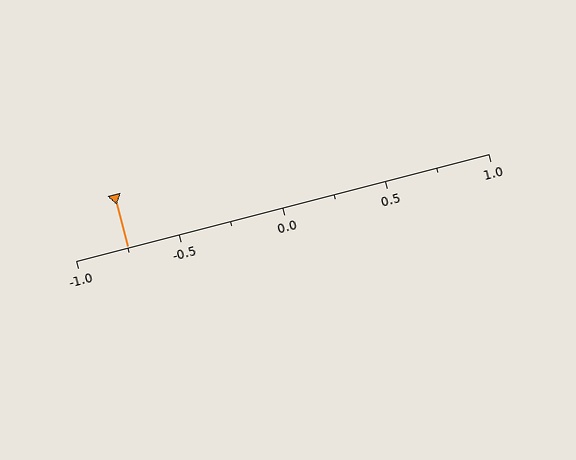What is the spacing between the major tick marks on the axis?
The major ticks are spaced 0.5 apart.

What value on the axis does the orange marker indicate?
The marker indicates approximately -0.75.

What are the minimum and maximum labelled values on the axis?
The axis runs from -1.0 to 1.0.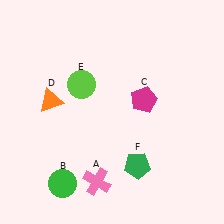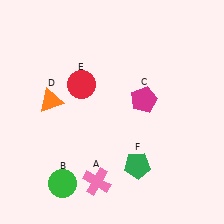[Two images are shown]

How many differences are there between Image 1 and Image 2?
There is 1 difference between the two images.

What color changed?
The circle (E) changed from lime in Image 1 to red in Image 2.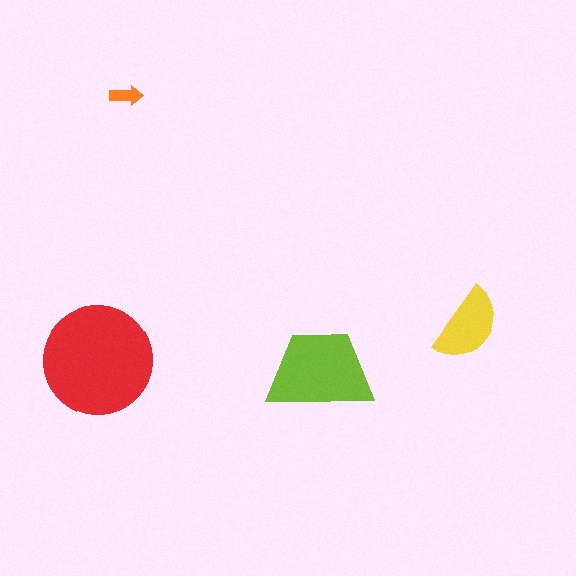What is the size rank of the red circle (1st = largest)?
1st.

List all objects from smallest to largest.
The orange arrow, the yellow semicircle, the lime trapezoid, the red circle.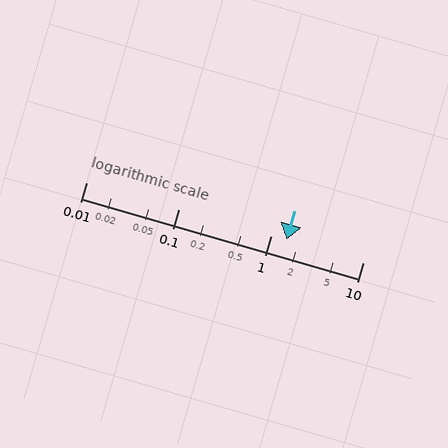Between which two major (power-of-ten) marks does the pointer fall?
The pointer is between 1 and 10.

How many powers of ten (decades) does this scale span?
The scale spans 3 decades, from 0.01 to 10.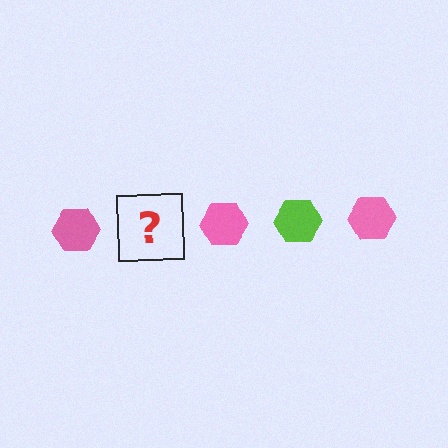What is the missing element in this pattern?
The missing element is a lime hexagon.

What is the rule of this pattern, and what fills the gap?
The rule is that the pattern cycles through pink, lime hexagons. The gap should be filled with a lime hexagon.